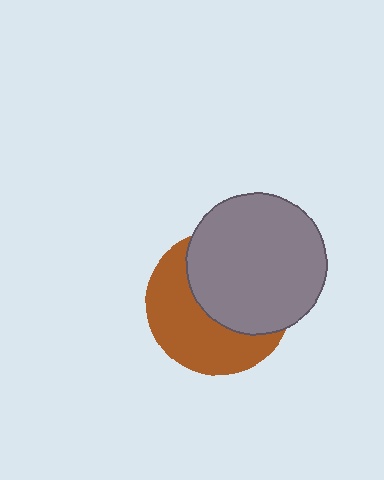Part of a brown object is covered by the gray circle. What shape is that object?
It is a circle.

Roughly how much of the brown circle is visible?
About half of it is visible (roughly 48%).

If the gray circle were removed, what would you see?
You would see the complete brown circle.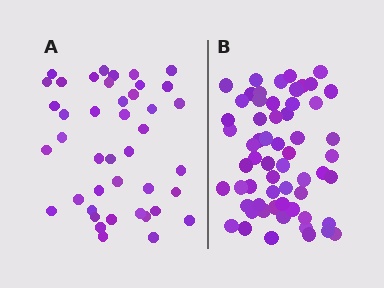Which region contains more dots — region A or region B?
Region B (the right region) has more dots.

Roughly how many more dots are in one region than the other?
Region B has approximately 20 more dots than region A.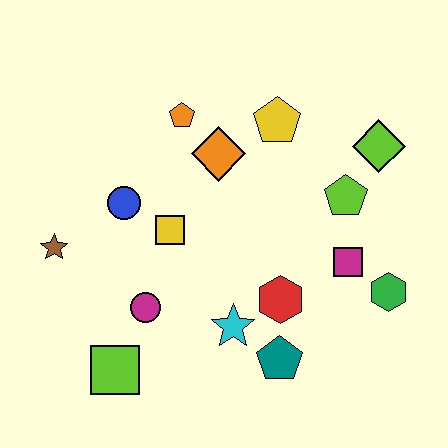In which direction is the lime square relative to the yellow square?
The lime square is below the yellow square.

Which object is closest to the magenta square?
The green hexagon is closest to the magenta square.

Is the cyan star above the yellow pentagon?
No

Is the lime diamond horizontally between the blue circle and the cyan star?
No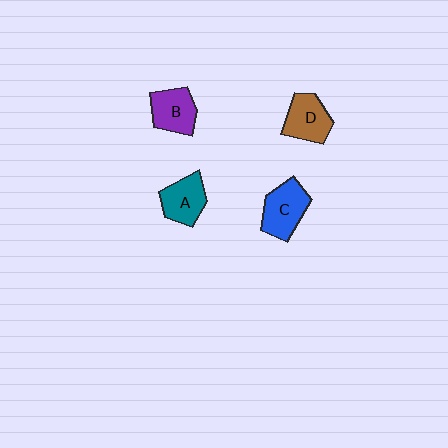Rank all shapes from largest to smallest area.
From largest to smallest: C (blue), D (brown), B (purple), A (teal).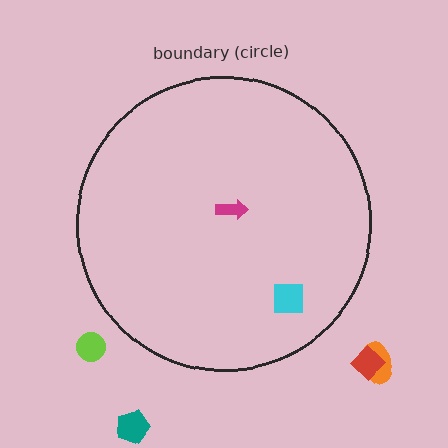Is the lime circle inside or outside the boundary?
Outside.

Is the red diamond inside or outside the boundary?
Outside.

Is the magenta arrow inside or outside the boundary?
Inside.